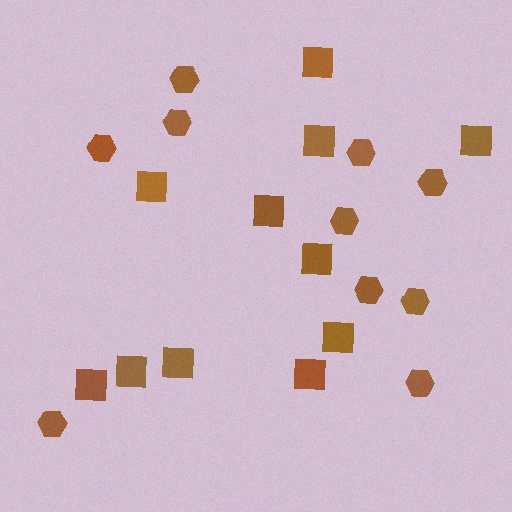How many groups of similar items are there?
There are 2 groups: one group of squares (11) and one group of hexagons (10).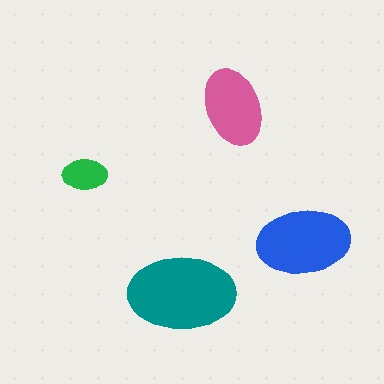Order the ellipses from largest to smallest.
the teal one, the blue one, the pink one, the green one.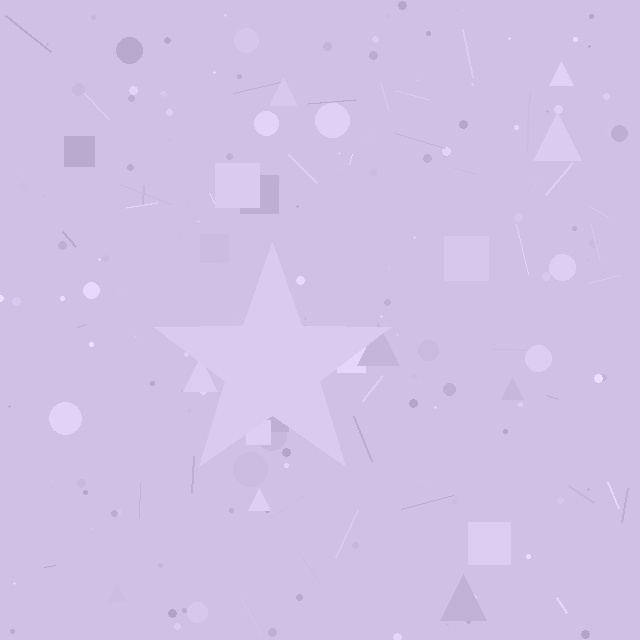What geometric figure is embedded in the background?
A star is embedded in the background.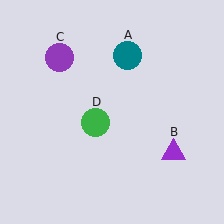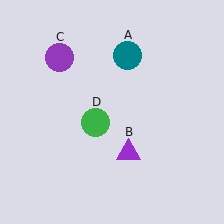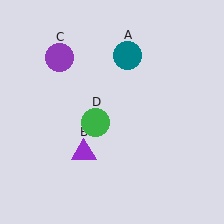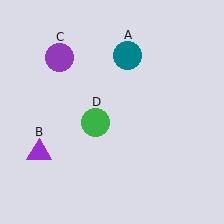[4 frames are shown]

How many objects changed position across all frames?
1 object changed position: purple triangle (object B).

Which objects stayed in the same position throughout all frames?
Teal circle (object A) and purple circle (object C) and green circle (object D) remained stationary.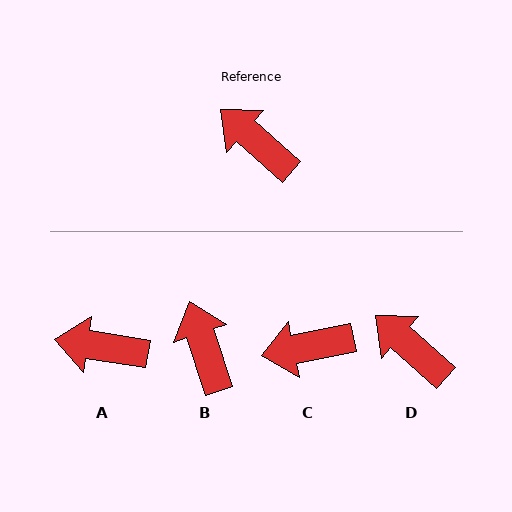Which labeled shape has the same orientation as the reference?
D.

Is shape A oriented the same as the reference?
No, it is off by about 32 degrees.